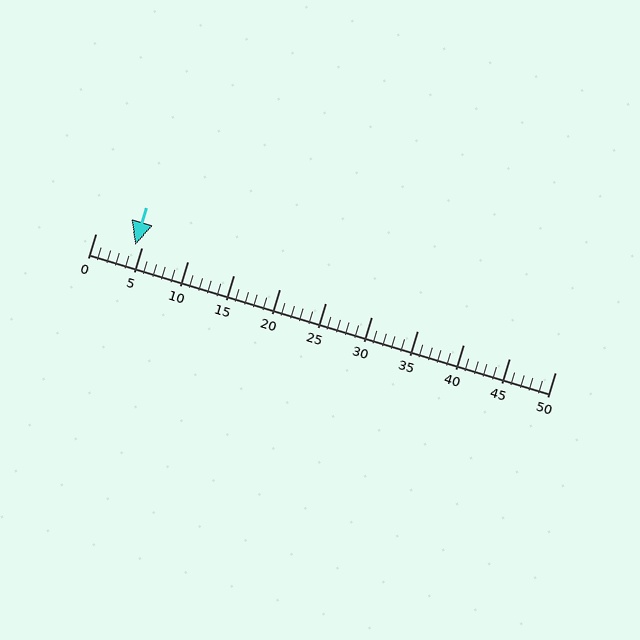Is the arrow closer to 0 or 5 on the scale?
The arrow is closer to 5.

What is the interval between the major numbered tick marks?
The major tick marks are spaced 5 units apart.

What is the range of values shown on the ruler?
The ruler shows values from 0 to 50.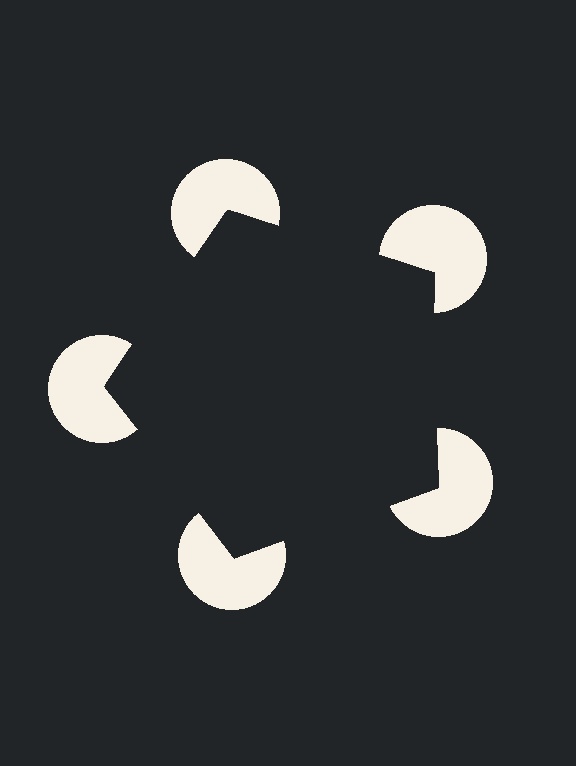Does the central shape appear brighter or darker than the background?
It typically appears slightly darker than the background, even though no actual brightness change is drawn.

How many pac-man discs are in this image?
There are 5 — one at each vertex of the illusory pentagon.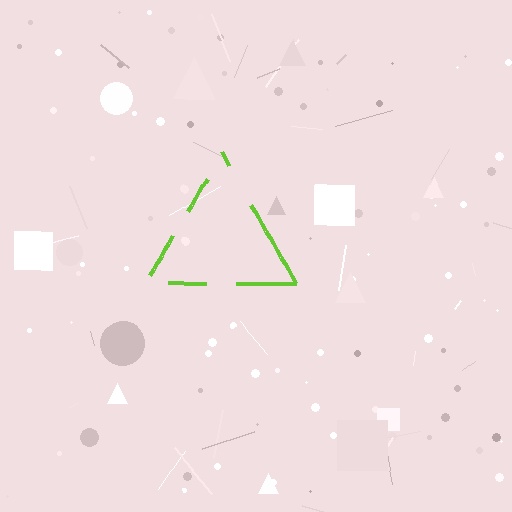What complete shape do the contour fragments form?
The contour fragments form a triangle.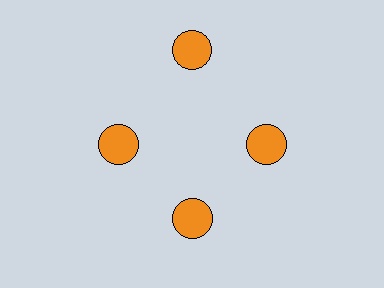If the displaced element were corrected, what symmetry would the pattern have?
It would have 4-fold rotational symmetry — the pattern would map onto itself every 90 degrees.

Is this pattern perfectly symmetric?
No. The 4 orange circles are arranged in a ring, but one element near the 12 o'clock position is pushed outward from the center, breaking the 4-fold rotational symmetry.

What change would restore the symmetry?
The symmetry would be restored by moving it inward, back onto the ring so that all 4 circles sit at equal angles and equal distance from the center.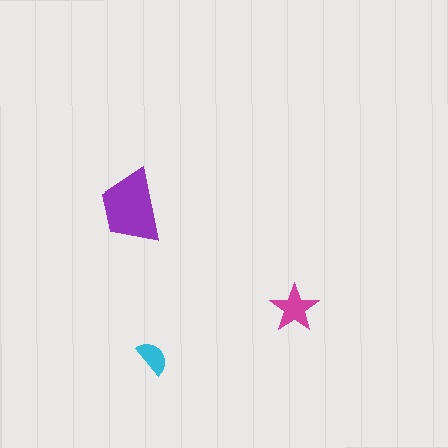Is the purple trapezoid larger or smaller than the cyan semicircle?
Larger.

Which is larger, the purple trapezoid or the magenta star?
The purple trapezoid.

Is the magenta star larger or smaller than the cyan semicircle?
Larger.